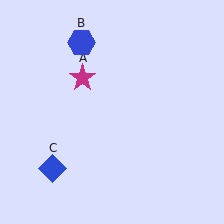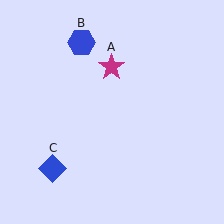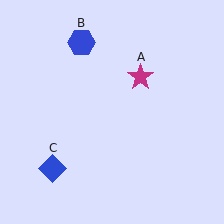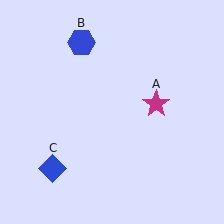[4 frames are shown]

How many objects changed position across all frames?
1 object changed position: magenta star (object A).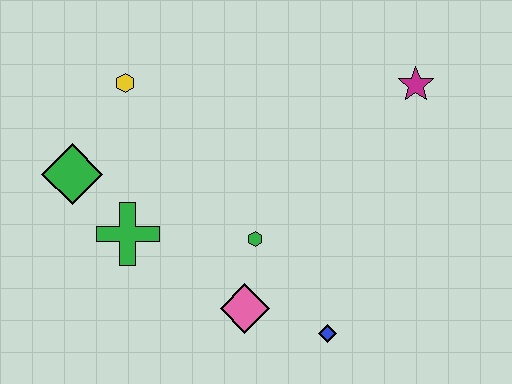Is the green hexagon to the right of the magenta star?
No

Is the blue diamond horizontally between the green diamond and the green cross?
No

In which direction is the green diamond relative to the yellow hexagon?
The green diamond is below the yellow hexagon.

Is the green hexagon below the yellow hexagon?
Yes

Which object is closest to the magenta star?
The green hexagon is closest to the magenta star.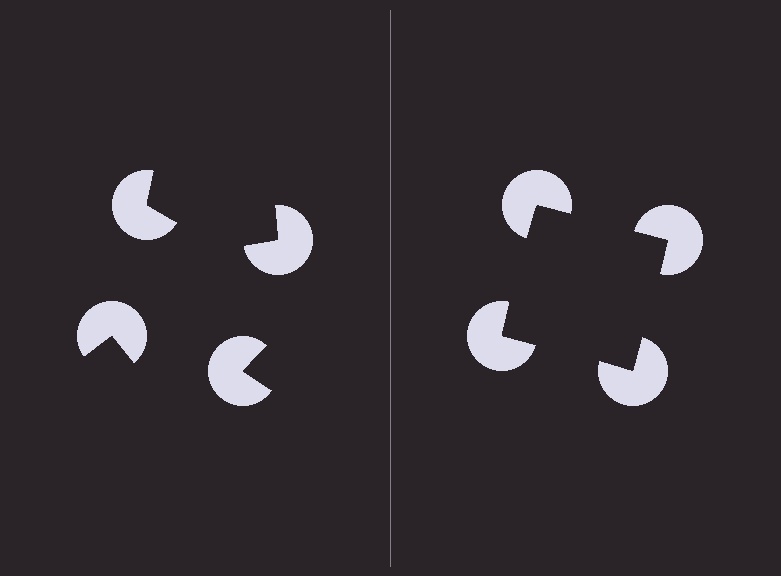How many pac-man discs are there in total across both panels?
8 — 4 on each side.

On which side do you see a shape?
An illusory square appears on the right side. On the left side the wedge cuts are rotated, so no coherent shape forms.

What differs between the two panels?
The pac-man discs are positioned identically on both sides; only the wedge orientations differ. On the right they align to a square; on the left they are misaligned.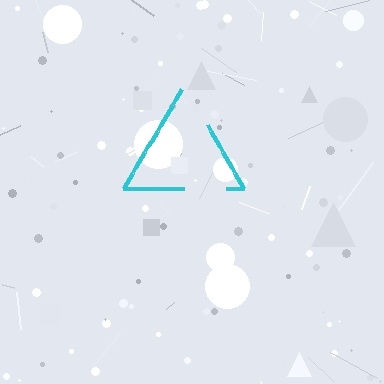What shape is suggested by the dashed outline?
The dashed outline suggests a triangle.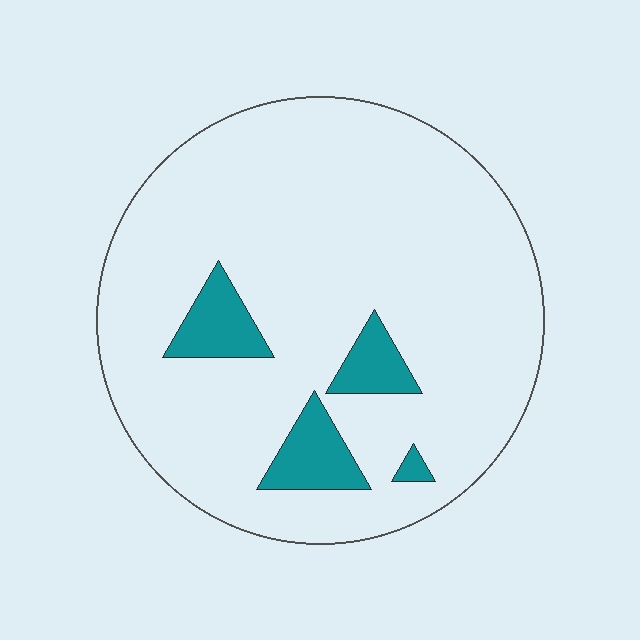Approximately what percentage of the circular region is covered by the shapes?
Approximately 10%.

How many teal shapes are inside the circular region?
4.